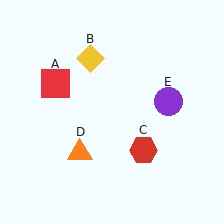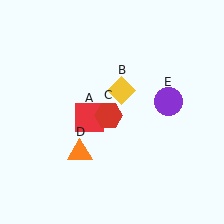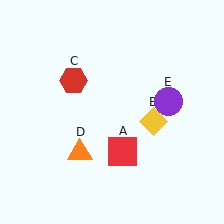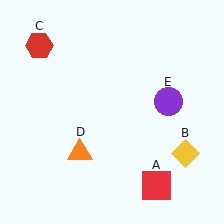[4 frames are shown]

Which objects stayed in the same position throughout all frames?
Orange triangle (object D) and purple circle (object E) remained stationary.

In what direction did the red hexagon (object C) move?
The red hexagon (object C) moved up and to the left.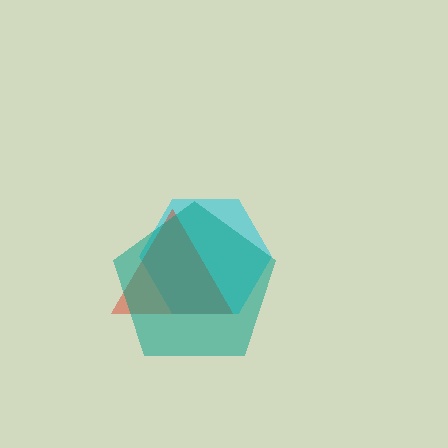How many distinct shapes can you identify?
There are 3 distinct shapes: a cyan hexagon, a red triangle, a teal pentagon.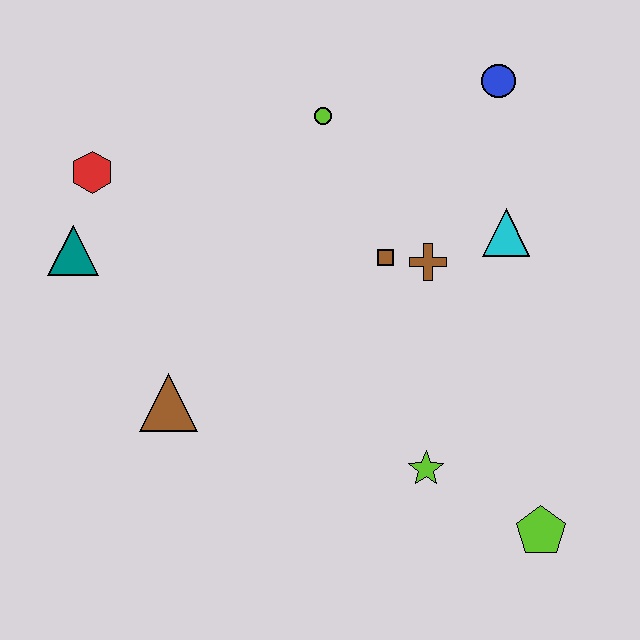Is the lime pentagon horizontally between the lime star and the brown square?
No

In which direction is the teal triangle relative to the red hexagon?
The teal triangle is below the red hexagon.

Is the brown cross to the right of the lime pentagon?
No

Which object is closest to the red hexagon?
The teal triangle is closest to the red hexagon.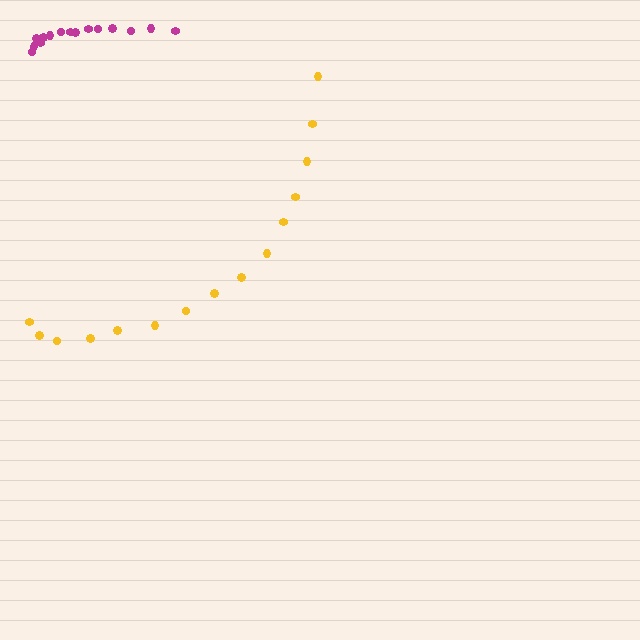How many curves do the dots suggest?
There are 2 distinct paths.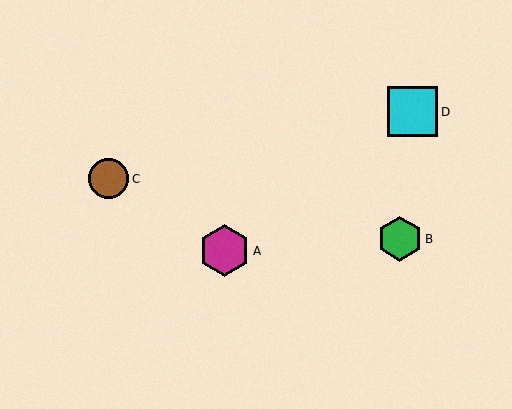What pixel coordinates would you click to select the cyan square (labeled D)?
Click at (413, 112) to select the cyan square D.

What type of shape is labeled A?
Shape A is a magenta hexagon.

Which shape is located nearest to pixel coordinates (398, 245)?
The green hexagon (labeled B) at (400, 239) is nearest to that location.